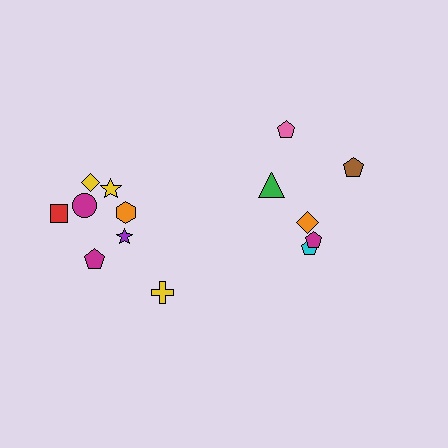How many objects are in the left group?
There are 8 objects.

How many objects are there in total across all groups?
There are 14 objects.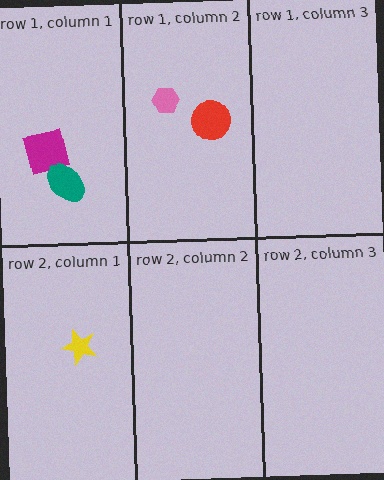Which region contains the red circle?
The row 1, column 2 region.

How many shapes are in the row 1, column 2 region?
2.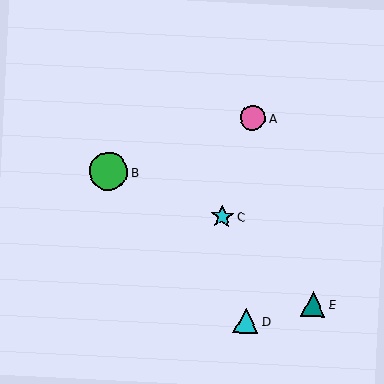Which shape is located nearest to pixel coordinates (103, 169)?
The green circle (labeled B) at (109, 172) is nearest to that location.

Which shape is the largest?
The green circle (labeled B) is the largest.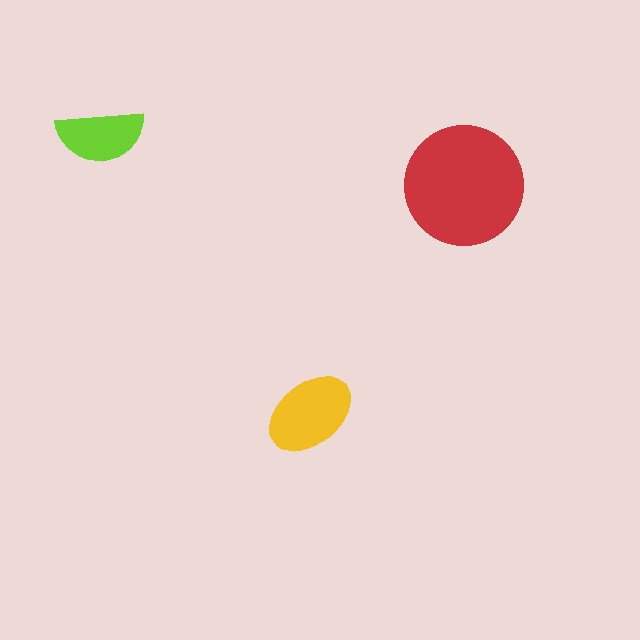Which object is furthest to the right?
The red circle is rightmost.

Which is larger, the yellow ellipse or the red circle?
The red circle.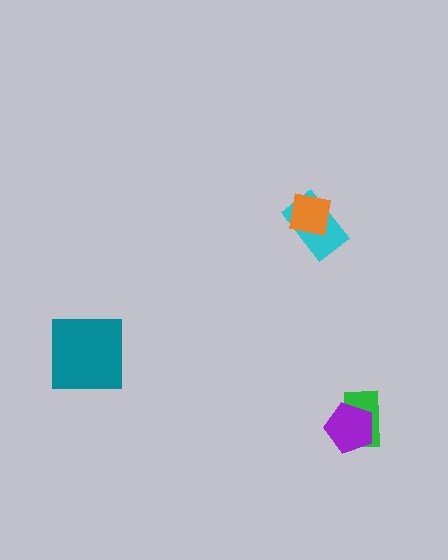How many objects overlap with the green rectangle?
1 object overlaps with the green rectangle.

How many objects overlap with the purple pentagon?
1 object overlaps with the purple pentagon.